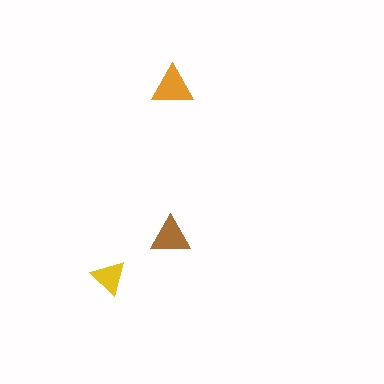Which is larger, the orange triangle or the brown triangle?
The orange one.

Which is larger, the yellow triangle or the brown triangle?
The brown one.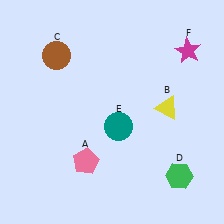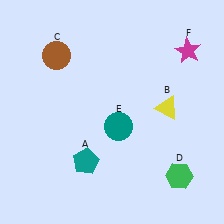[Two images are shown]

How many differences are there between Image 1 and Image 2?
There is 1 difference between the two images.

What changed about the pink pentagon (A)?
In Image 1, A is pink. In Image 2, it changed to teal.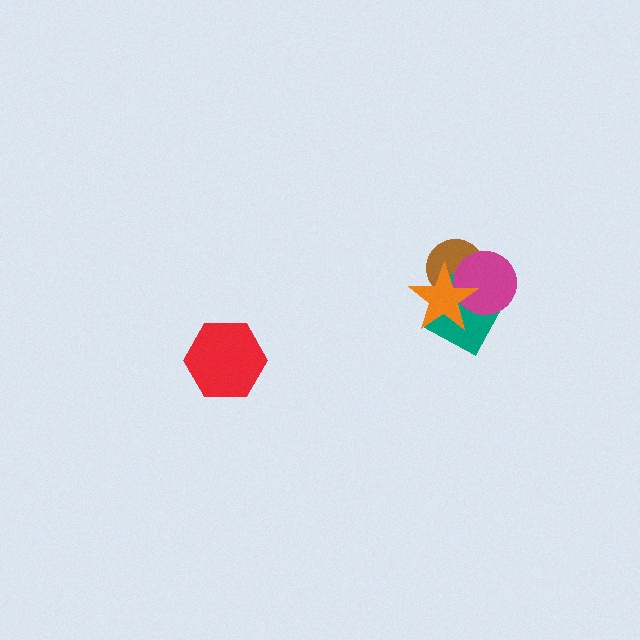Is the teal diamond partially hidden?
Yes, it is partially covered by another shape.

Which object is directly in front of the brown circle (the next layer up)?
The teal diamond is directly in front of the brown circle.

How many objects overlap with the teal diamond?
3 objects overlap with the teal diamond.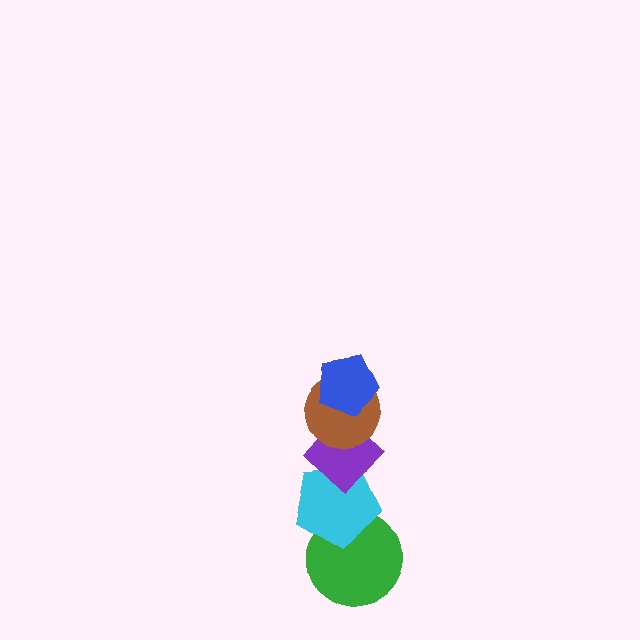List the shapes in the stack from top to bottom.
From top to bottom: the blue pentagon, the brown circle, the purple diamond, the cyan pentagon, the green circle.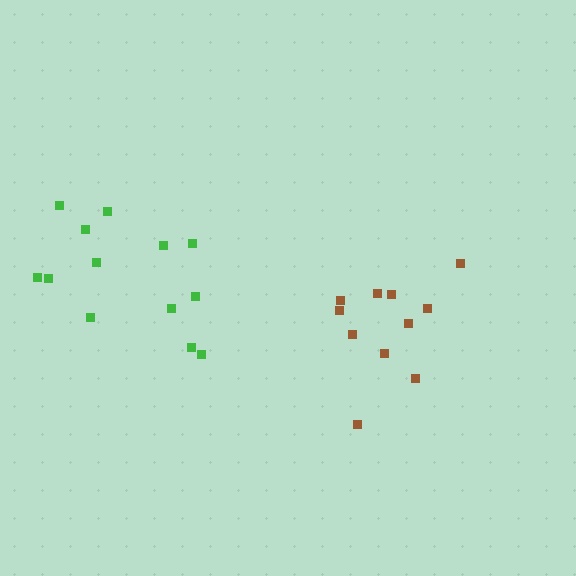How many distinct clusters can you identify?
There are 2 distinct clusters.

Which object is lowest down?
The brown cluster is bottommost.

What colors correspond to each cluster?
The clusters are colored: brown, green.